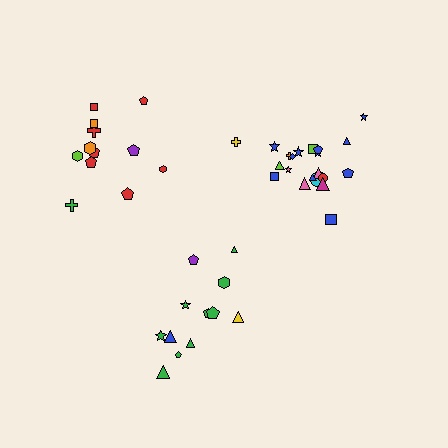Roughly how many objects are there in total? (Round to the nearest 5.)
Roughly 45 objects in total.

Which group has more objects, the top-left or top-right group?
The top-right group.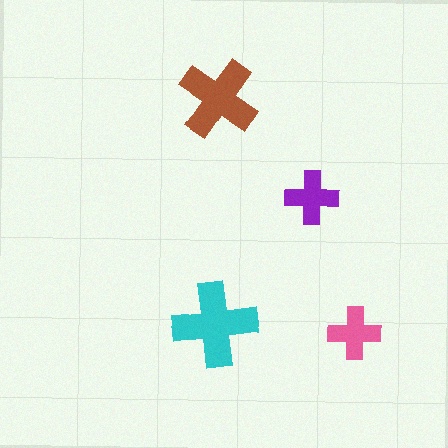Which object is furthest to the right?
The pink cross is rightmost.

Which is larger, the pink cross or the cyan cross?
The cyan one.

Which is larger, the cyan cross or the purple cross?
The cyan one.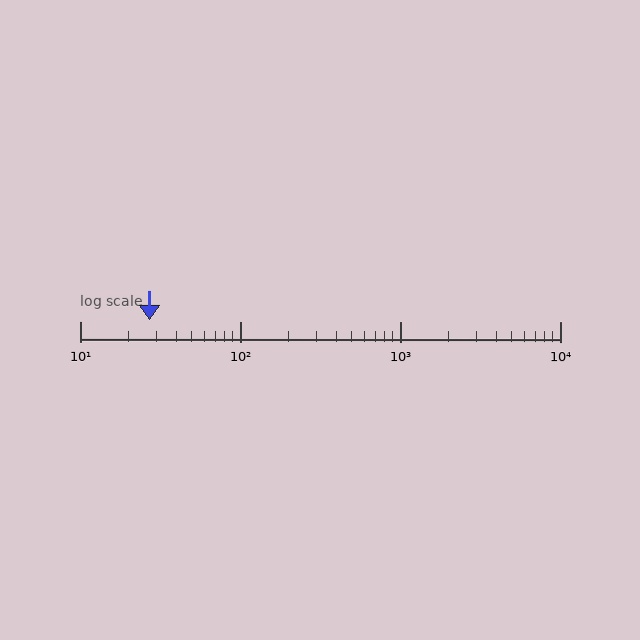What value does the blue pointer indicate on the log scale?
The pointer indicates approximately 27.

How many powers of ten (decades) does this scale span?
The scale spans 3 decades, from 10 to 10000.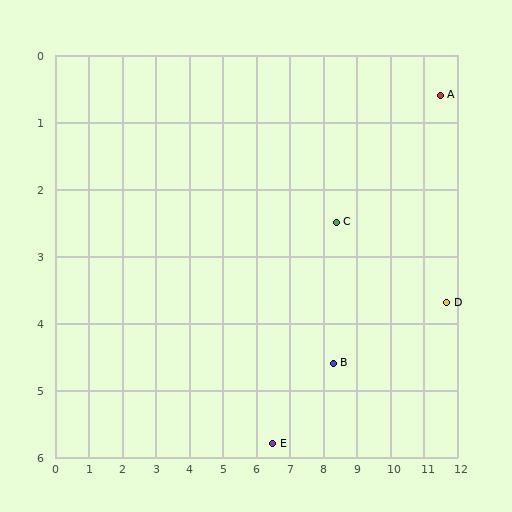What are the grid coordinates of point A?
Point A is at approximately (11.5, 0.6).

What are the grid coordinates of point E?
Point E is at approximately (6.5, 5.8).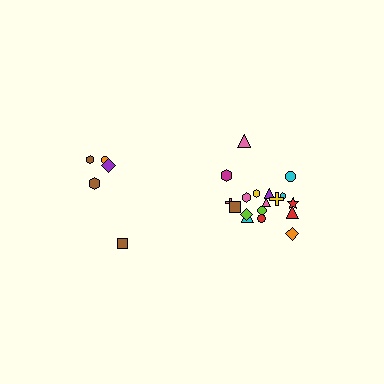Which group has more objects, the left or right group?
The right group.